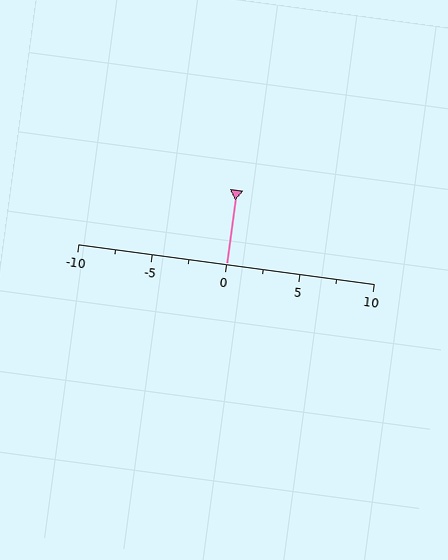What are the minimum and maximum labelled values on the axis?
The axis runs from -10 to 10.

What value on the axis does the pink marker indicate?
The marker indicates approximately 0.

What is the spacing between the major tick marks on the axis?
The major ticks are spaced 5 apart.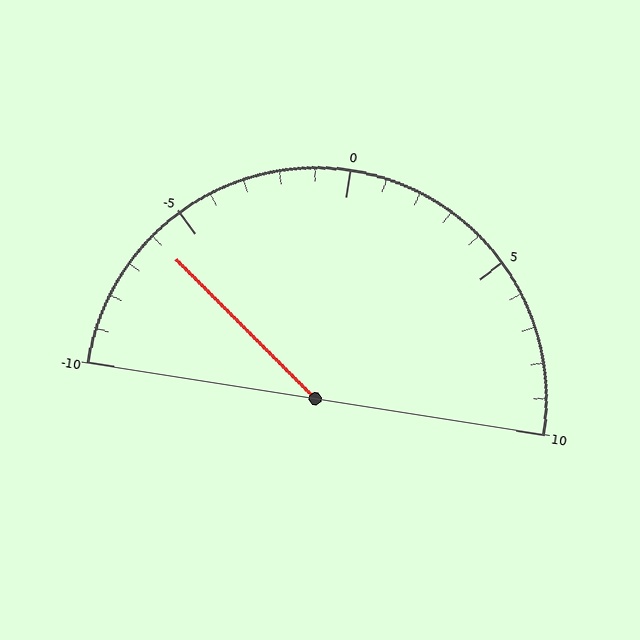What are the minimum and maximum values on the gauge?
The gauge ranges from -10 to 10.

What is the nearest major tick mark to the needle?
The nearest major tick mark is -5.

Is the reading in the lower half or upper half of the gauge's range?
The reading is in the lower half of the range (-10 to 10).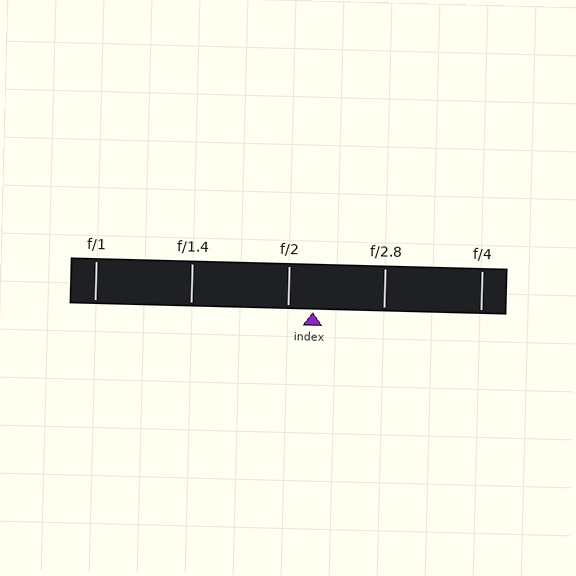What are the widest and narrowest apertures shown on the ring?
The widest aperture shown is f/1 and the narrowest is f/4.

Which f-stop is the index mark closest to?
The index mark is closest to f/2.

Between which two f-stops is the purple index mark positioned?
The index mark is between f/2 and f/2.8.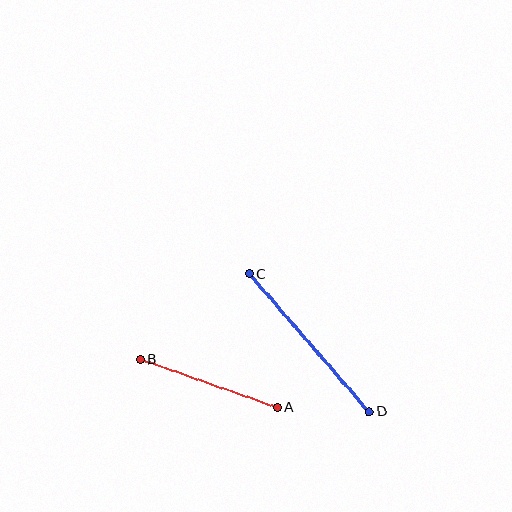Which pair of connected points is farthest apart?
Points C and D are farthest apart.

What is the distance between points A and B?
The distance is approximately 145 pixels.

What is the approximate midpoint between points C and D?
The midpoint is at approximately (309, 343) pixels.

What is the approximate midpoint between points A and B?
The midpoint is at approximately (209, 383) pixels.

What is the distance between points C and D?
The distance is approximately 183 pixels.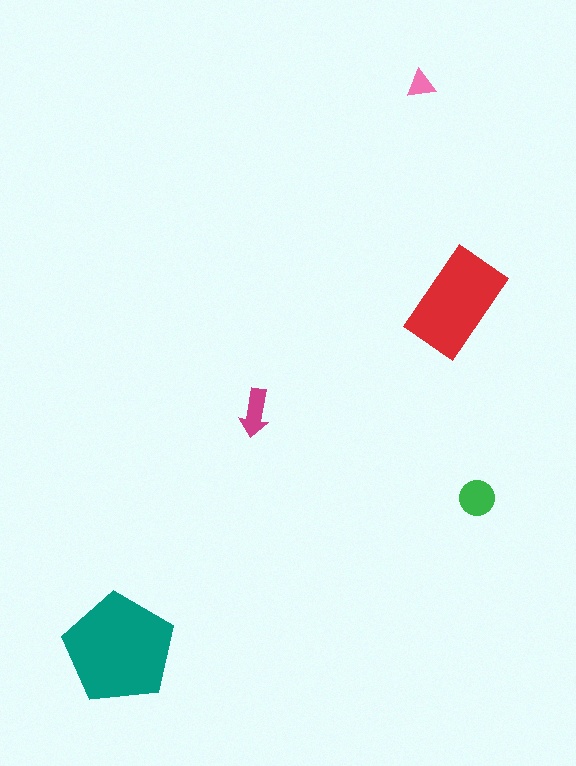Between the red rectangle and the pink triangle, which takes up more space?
The red rectangle.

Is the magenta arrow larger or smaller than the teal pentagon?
Smaller.